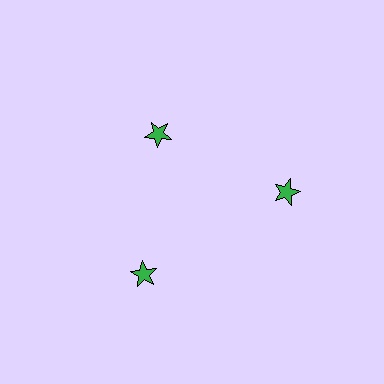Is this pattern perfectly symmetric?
No. The 3 green stars are arranged in a ring, but one element near the 11 o'clock position is pulled inward toward the center, breaking the 3-fold rotational symmetry.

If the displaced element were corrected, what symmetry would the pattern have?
It would have 3-fold rotational symmetry — the pattern would map onto itself every 120 degrees.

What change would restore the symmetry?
The symmetry would be restored by moving it outward, back onto the ring so that all 3 stars sit at equal angles and equal distance from the center.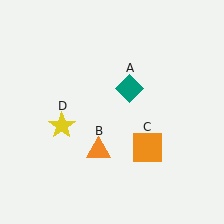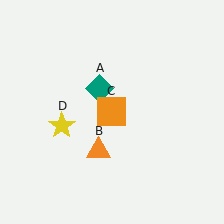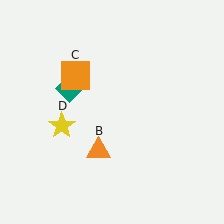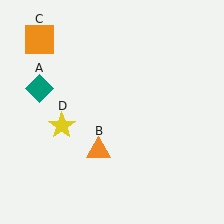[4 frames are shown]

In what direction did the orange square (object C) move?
The orange square (object C) moved up and to the left.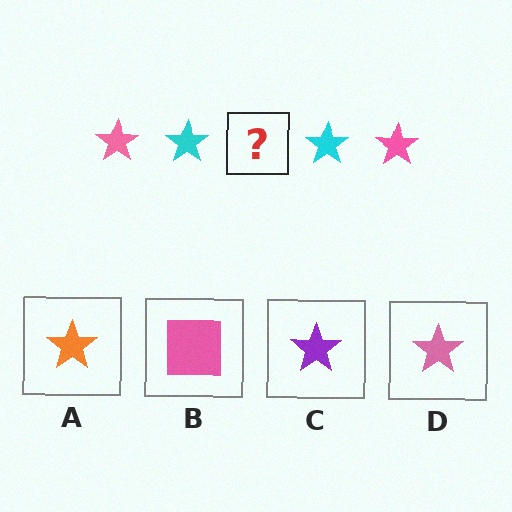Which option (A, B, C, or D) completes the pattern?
D.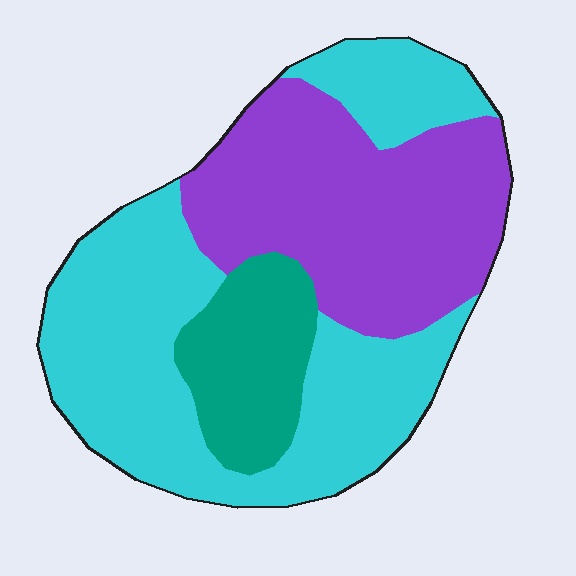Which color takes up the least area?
Teal, at roughly 15%.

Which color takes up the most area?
Cyan, at roughly 50%.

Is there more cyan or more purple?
Cyan.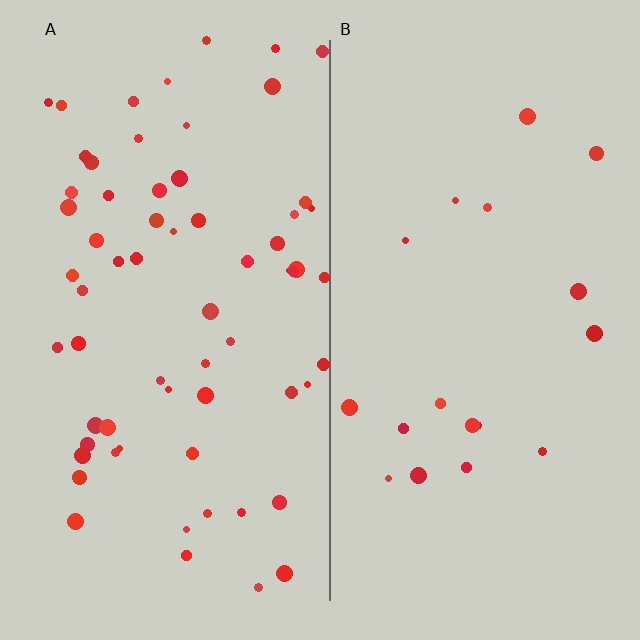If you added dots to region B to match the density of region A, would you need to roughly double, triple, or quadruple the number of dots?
Approximately quadruple.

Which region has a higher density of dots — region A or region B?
A (the left).